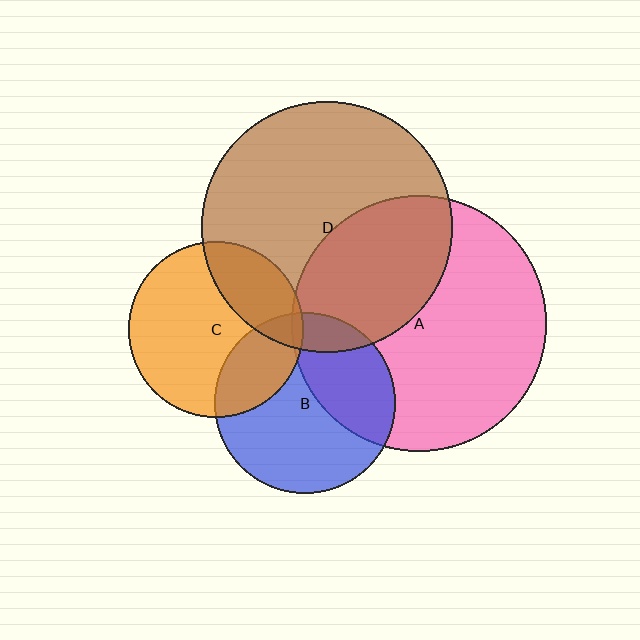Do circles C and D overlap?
Yes.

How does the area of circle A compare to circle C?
Approximately 2.1 times.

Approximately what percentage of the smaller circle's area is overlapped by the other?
Approximately 25%.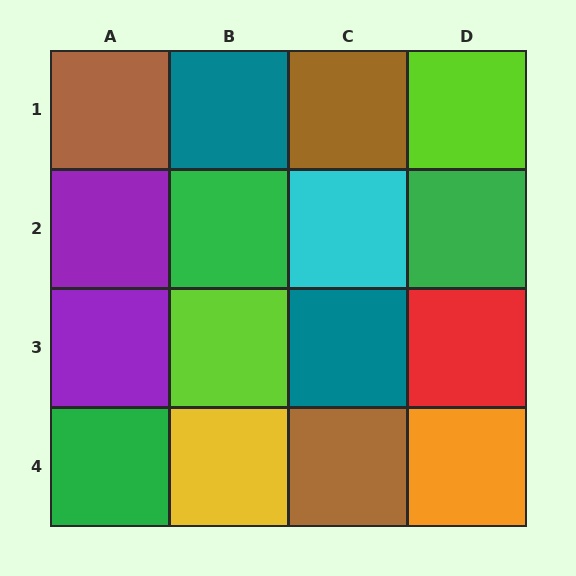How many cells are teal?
2 cells are teal.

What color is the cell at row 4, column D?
Orange.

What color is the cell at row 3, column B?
Lime.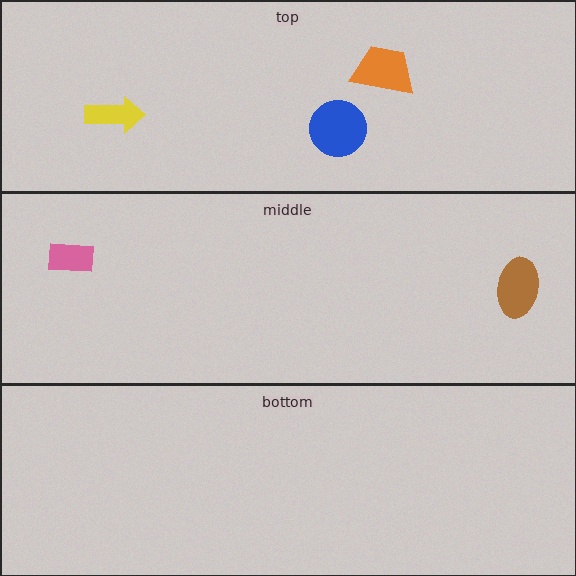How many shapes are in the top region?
3.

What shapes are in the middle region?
The pink rectangle, the brown ellipse.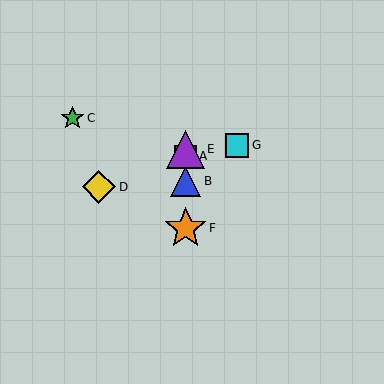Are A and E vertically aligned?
Yes, both are at x≈186.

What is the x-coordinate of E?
Object E is at x≈186.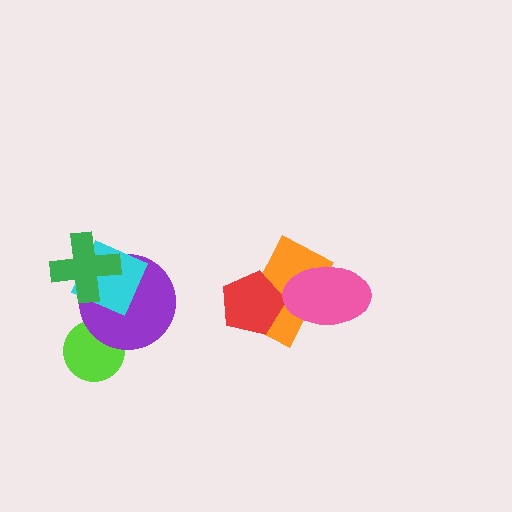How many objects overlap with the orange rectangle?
2 objects overlap with the orange rectangle.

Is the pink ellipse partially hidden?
No, no other shape covers it.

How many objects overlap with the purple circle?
3 objects overlap with the purple circle.